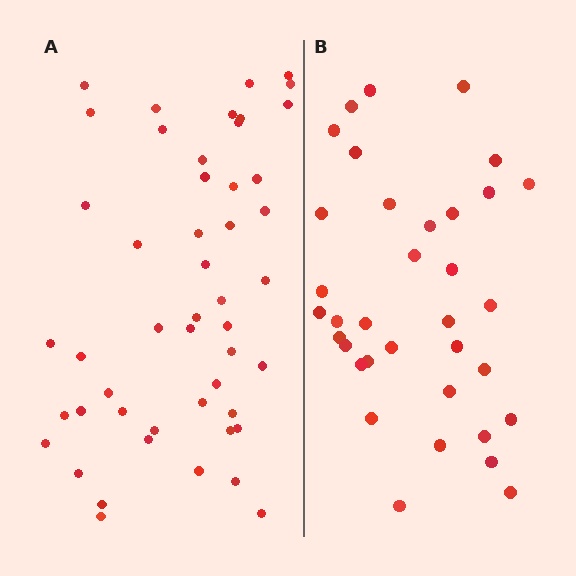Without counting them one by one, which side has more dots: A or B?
Region A (the left region) has more dots.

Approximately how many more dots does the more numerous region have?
Region A has approximately 15 more dots than region B.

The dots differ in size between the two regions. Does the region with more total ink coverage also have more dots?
No. Region B has more total ink coverage because its dots are larger, but region A actually contains more individual dots. Total area can be misleading — the number of items is what matters here.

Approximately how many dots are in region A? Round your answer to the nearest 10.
About 50 dots. (The exact count is 49, which rounds to 50.)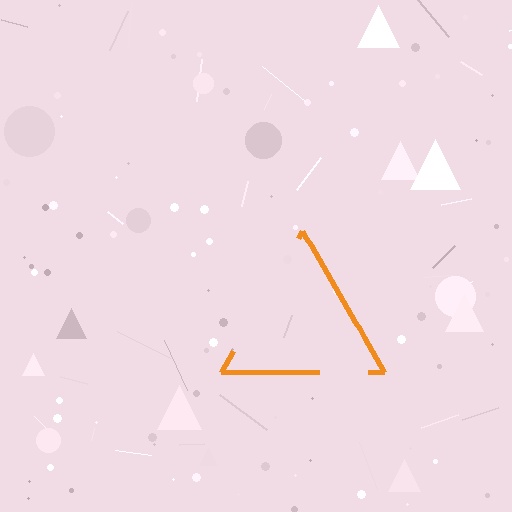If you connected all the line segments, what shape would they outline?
They would outline a triangle.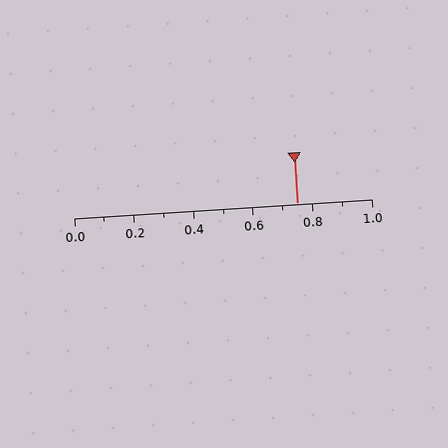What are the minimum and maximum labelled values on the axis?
The axis runs from 0.0 to 1.0.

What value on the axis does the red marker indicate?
The marker indicates approximately 0.75.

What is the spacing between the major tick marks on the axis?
The major ticks are spaced 0.2 apart.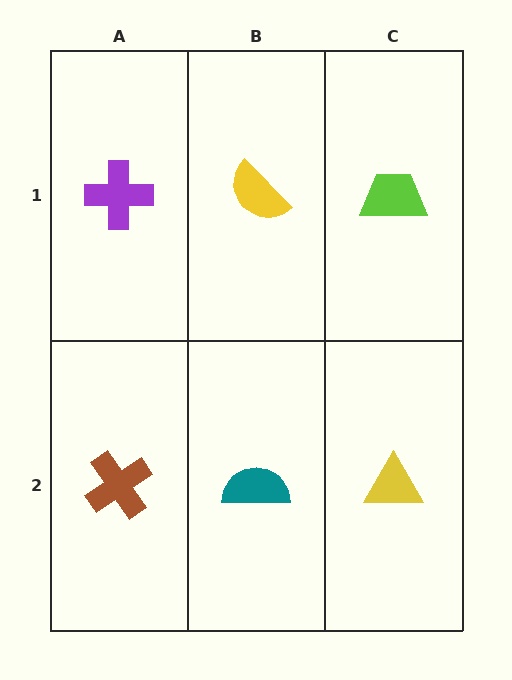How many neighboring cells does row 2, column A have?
2.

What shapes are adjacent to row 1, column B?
A teal semicircle (row 2, column B), a purple cross (row 1, column A), a lime trapezoid (row 1, column C).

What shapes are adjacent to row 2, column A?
A purple cross (row 1, column A), a teal semicircle (row 2, column B).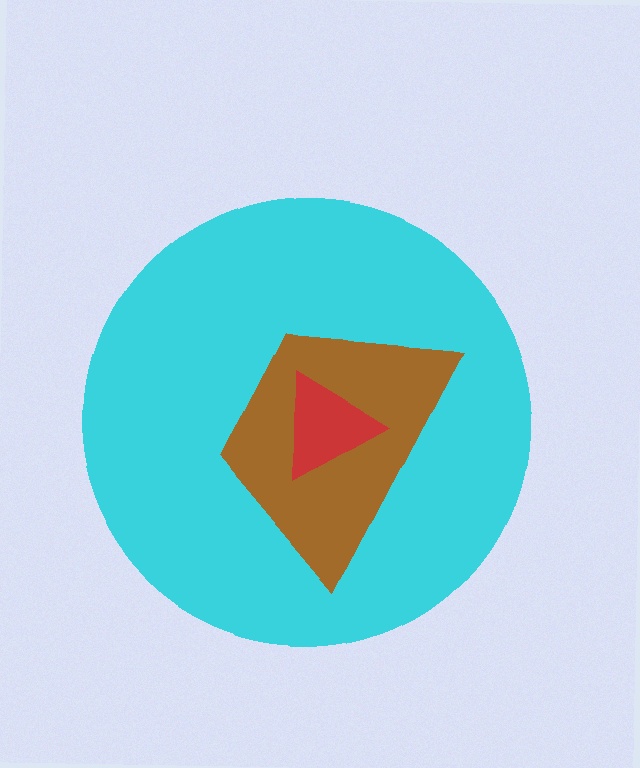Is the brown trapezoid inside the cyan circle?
Yes.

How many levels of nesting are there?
3.